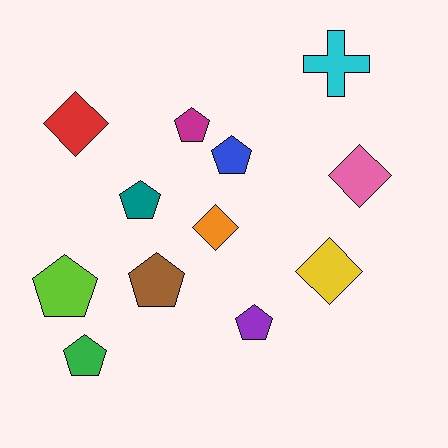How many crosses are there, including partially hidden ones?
There is 1 cross.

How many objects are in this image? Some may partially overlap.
There are 12 objects.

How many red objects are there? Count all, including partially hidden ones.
There is 1 red object.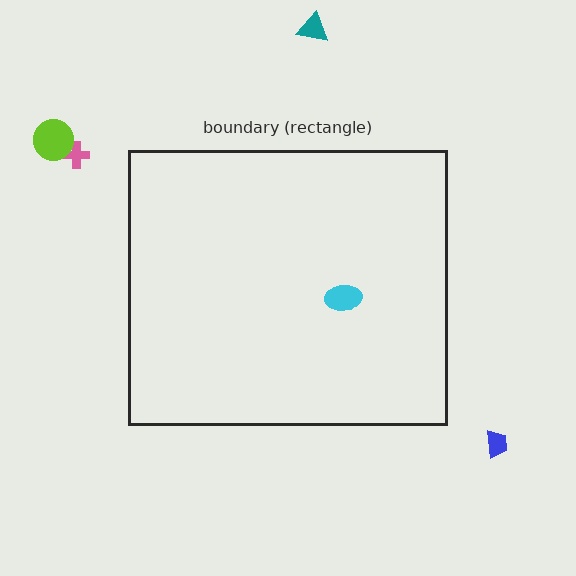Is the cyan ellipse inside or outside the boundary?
Inside.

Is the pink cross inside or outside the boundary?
Outside.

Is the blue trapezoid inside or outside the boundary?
Outside.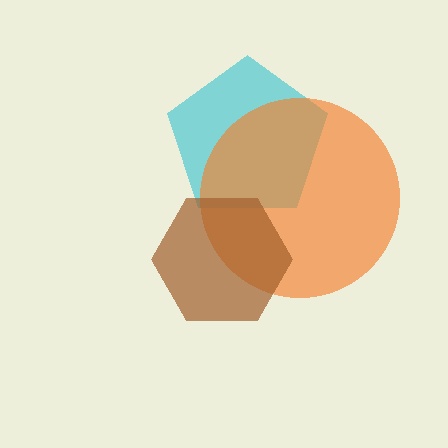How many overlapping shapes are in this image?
There are 3 overlapping shapes in the image.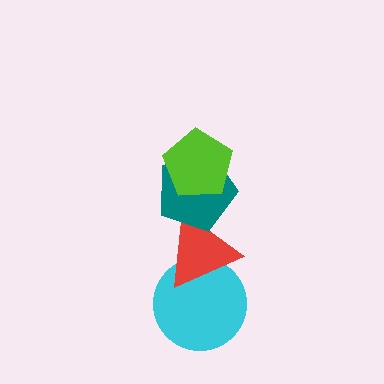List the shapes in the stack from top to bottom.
From top to bottom: the lime pentagon, the teal pentagon, the red triangle, the cyan circle.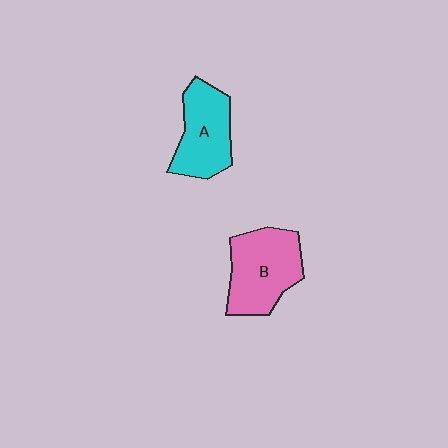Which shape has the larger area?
Shape B (pink).